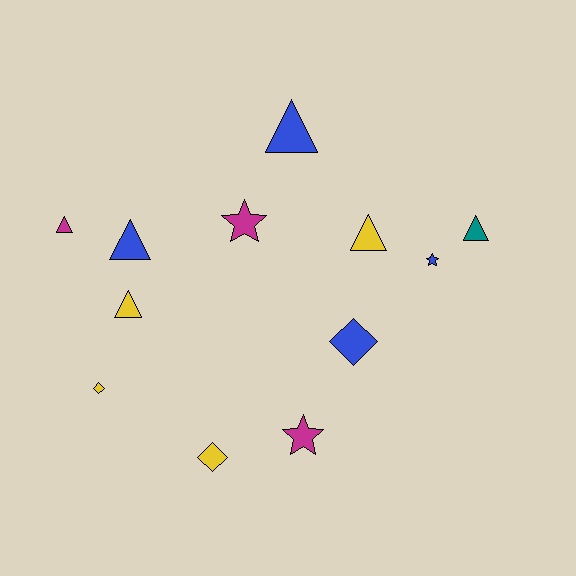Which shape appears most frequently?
Triangle, with 6 objects.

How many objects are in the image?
There are 12 objects.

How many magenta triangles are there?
There is 1 magenta triangle.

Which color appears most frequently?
Yellow, with 4 objects.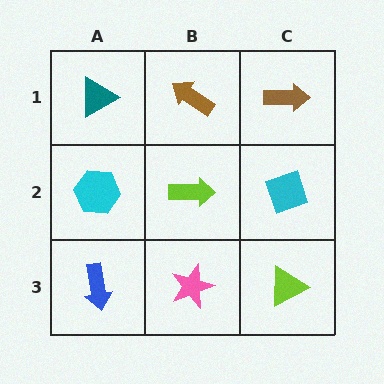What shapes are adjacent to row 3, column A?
A cyan hexagon (row 2, column A), a pink star (row 3, column B).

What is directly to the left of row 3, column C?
A pink star.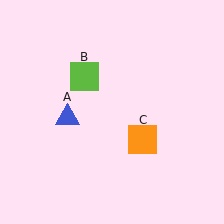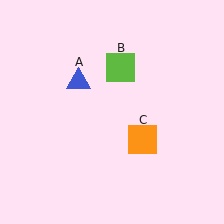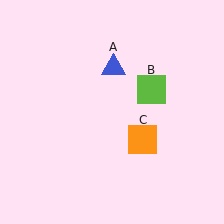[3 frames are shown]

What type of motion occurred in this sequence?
The blue triangle (object A), lime square (object B) rotated clockwise around the center of the scene.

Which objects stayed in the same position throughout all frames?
Orange square (object C) remained stationary.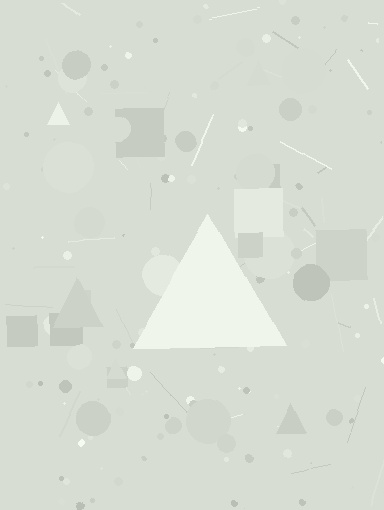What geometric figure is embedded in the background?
A triangle is embedded in the background.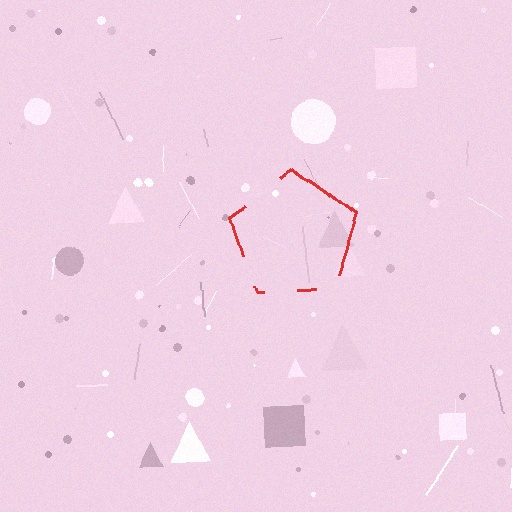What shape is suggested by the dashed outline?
The dashed outline suggests a pentagon.